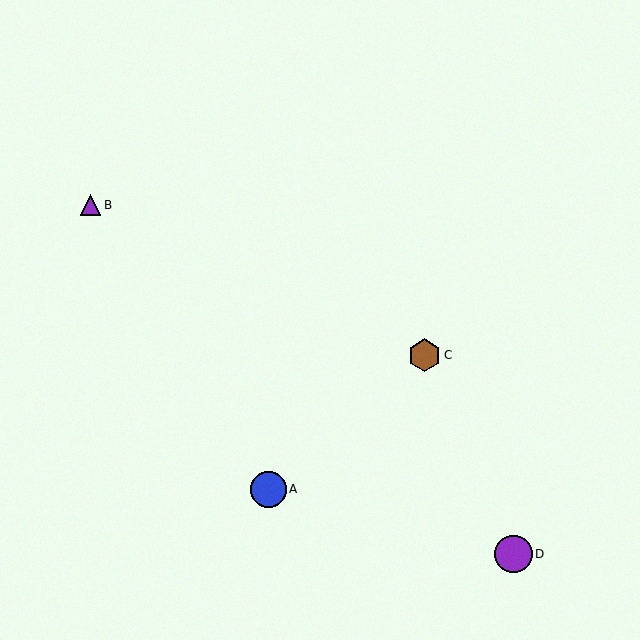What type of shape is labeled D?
Shape D is a purple circle.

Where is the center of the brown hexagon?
The center of the brown hexagon is at (424, 355).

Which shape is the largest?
The purple circle (labeled D) is the largest.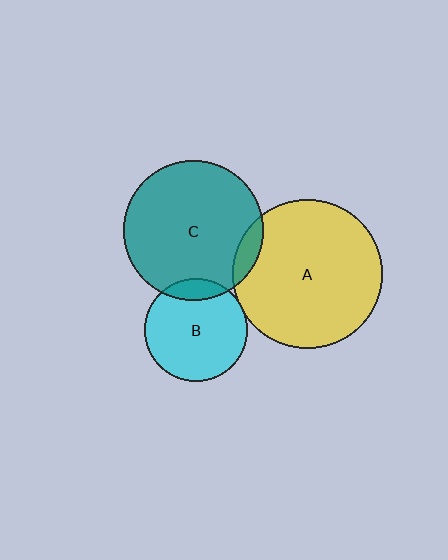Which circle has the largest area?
Circle A (yellow).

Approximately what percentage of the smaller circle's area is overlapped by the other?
Approximately 5%.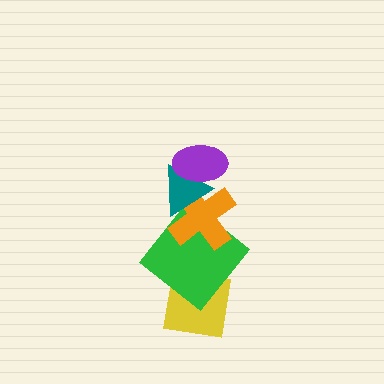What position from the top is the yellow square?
The yellow square is 5th from the top.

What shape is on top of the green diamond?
The orange cross is on top of the green diamond.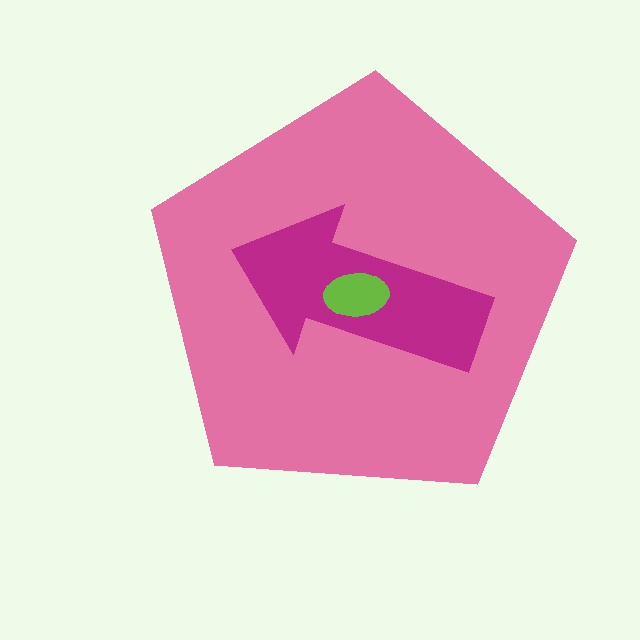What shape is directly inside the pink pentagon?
The magenta arrow.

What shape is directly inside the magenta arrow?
The lime ellipse.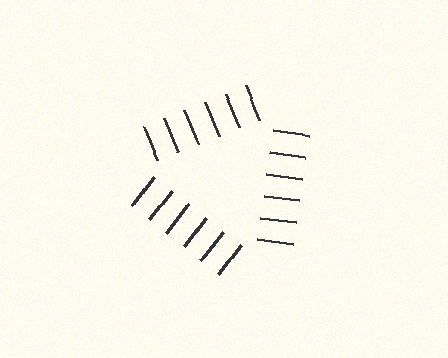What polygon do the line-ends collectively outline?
An illusory triangle — the line segments terminate on its edges but no continuous stroke is drawn.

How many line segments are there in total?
18 — 6 along each of the 3 edges.